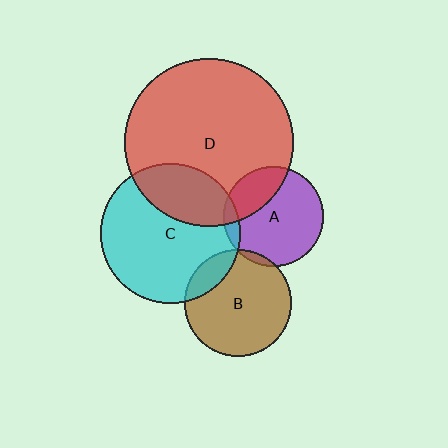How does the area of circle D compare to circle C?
Approximately 1.4 times.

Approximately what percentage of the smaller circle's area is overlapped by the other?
Approximately 30%.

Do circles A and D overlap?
Yes.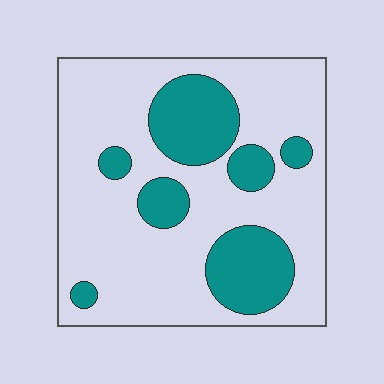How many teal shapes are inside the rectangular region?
7.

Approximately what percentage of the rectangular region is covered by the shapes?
Approximately 25%.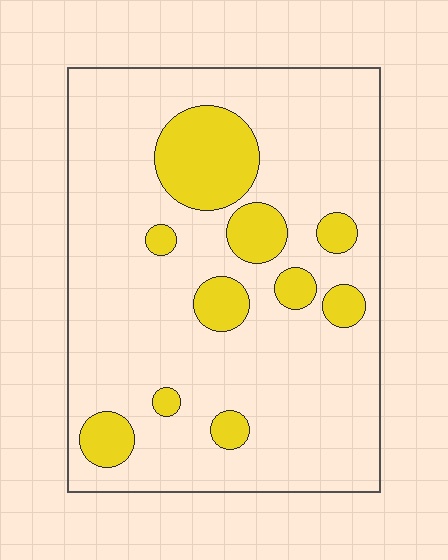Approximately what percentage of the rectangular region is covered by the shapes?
Approximately 20%.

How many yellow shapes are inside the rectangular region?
10.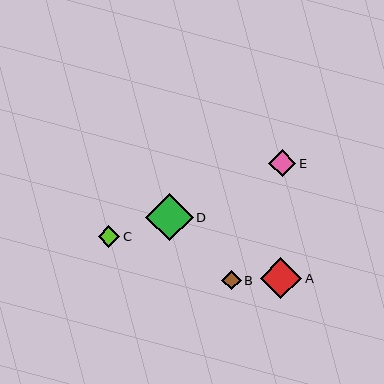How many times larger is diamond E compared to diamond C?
Diamond E is approximately 1.3 times the size of diamond C.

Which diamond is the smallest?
Diamond B is the smallest with a size of approximately 20 pixels.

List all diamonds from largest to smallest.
From largest to smallest: D, A, E, C, B.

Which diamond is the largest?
Diamond D is the largest with a size of approximately 48 pixels.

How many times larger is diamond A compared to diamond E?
Diamond A is approximately 1.5 times the size of diamond E.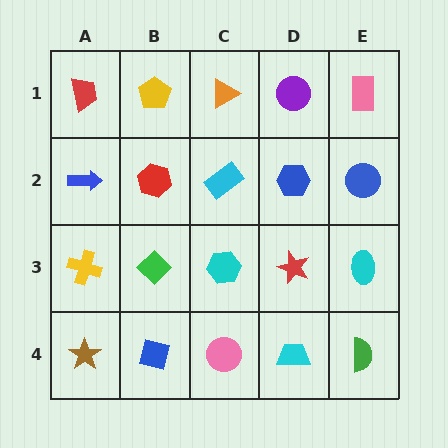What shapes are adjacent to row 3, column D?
A blue hexagon (row 2, column D), a cyan trapezoid (row 4, column D), a cyan hexagon (row 3, column C), a cyan ellipse (row 3, column E).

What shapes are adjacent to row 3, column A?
A blue arrow (row 2, column A), a brown star (row 4, column A), a green diamond (row 3, column B).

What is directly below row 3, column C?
A pink circle.